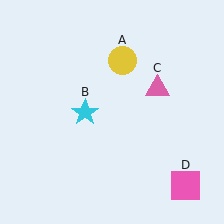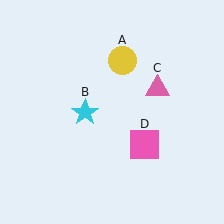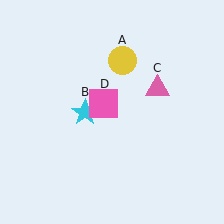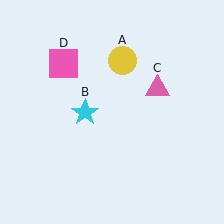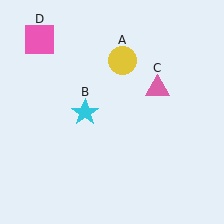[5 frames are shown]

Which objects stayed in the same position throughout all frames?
Yellow circle (object A) and cyan star (object B) and pink triangle (object C) remained stationary.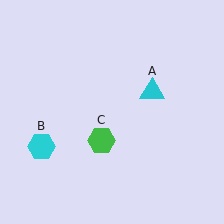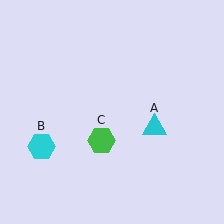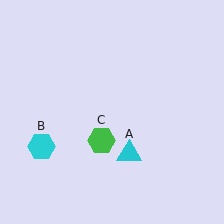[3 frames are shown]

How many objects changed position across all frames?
1 object changed position: cyan triangle (object A).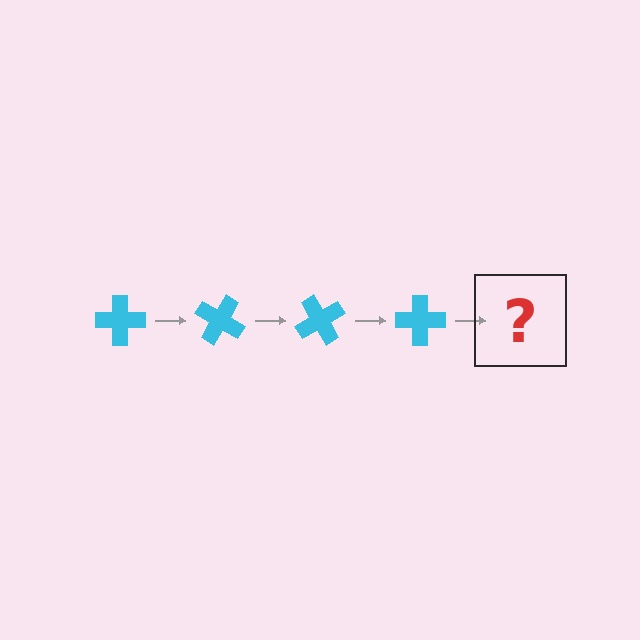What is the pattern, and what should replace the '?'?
The pattern is that the cross rotates 30 degrees each step. The '?' should be a cyan cross rotated 120 degrees.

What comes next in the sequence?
The next element should be a cyan cross rotated 120 degrees.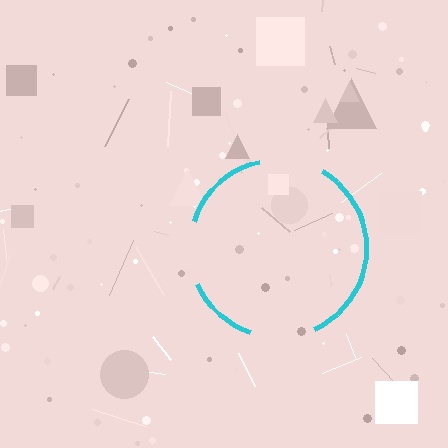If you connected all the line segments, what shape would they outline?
They would outline a circle.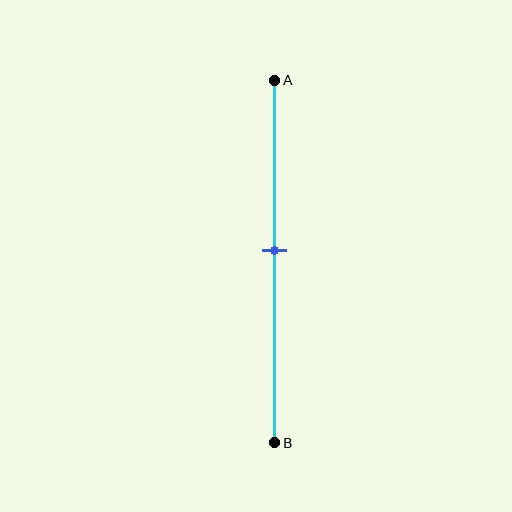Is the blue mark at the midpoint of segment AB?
Yes, the mark is approximately at the midpoint.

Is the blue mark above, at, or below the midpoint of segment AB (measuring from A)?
The blue mark is approximately at the midpoint of segment AB.